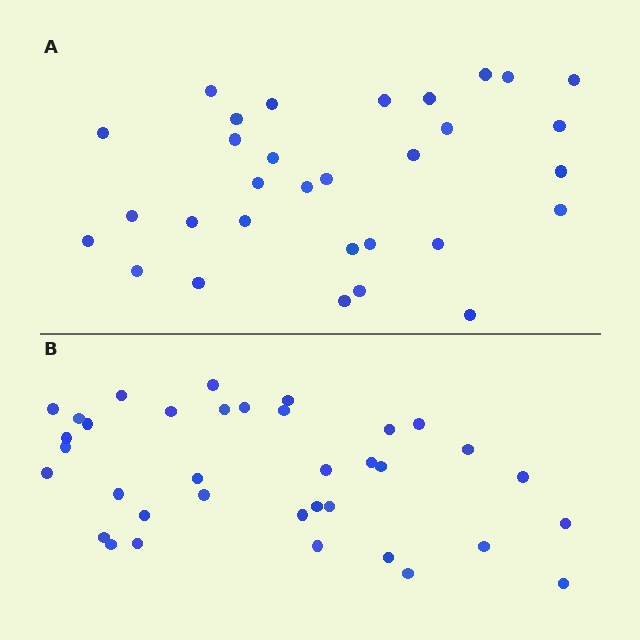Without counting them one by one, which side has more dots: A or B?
Region B (the bottom region) has more dots.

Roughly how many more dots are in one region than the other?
Region B has about 5 more dots than region A.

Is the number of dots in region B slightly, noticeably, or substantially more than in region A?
Region B has only slightly more — the two regions are fairly close. The ratio is roughly 1.2 to 1.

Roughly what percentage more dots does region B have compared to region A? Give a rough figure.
About 15% more.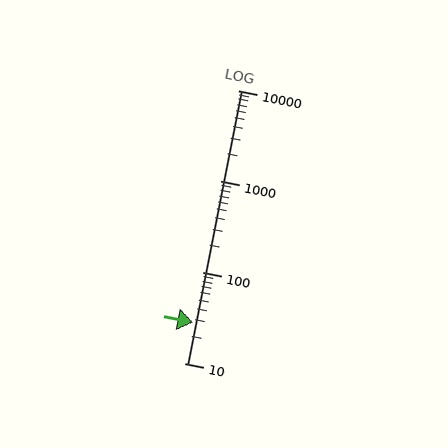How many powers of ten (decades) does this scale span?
The scale spans 3 decades, from 10 to 10000.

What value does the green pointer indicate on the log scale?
The pointer indicates approximately 28.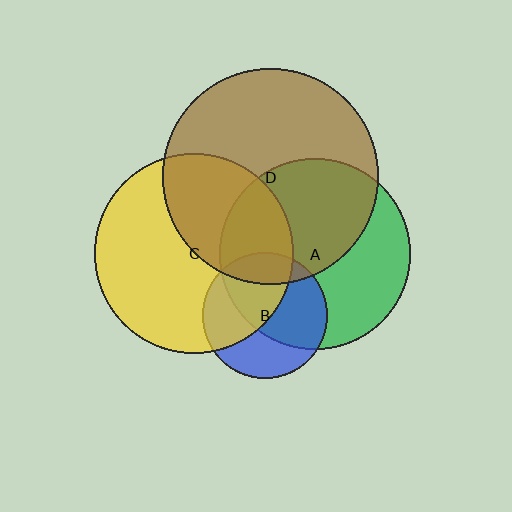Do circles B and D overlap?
Yes.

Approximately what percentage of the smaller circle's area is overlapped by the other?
Approximately 15%.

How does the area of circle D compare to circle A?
Approximately 1.3 times.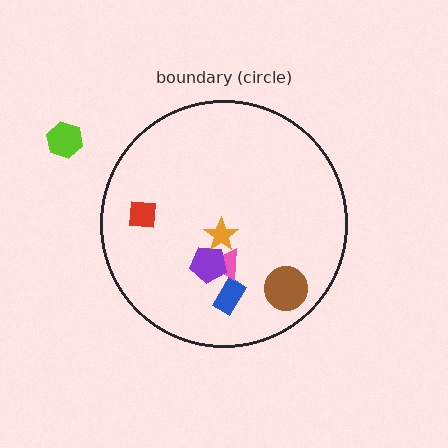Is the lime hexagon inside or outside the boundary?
Outside.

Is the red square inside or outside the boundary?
Inside.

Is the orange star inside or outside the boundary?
Inside.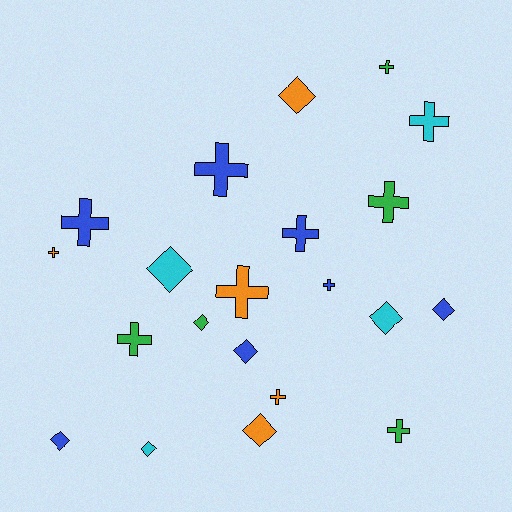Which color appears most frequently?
Blue, with 7 objects.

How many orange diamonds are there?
There are 2 orange diamonds.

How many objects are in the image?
There are 21 objects.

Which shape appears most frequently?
Cross, with 12 objects.